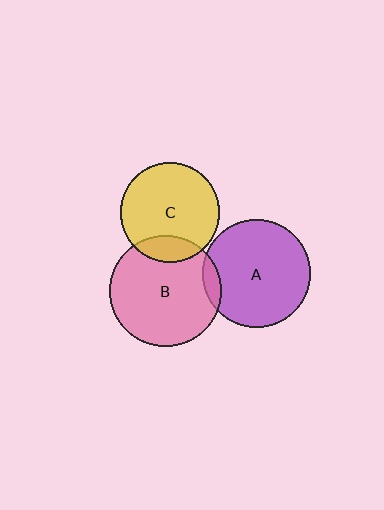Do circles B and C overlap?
Yes.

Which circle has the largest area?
Circle B (pink).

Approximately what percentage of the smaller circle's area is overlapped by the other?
Approximately 15%.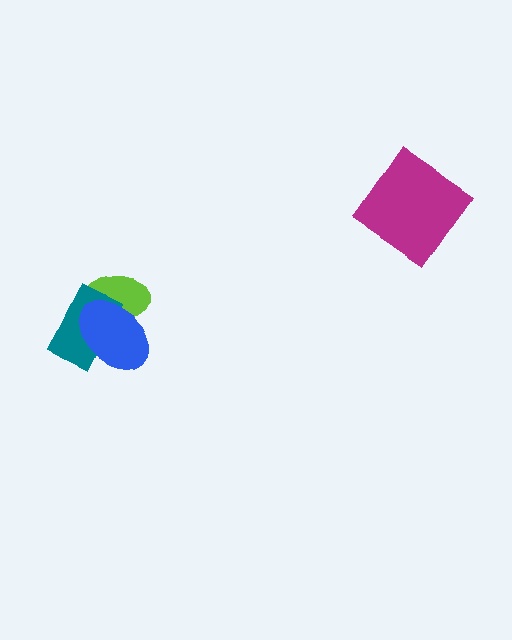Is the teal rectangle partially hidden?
Yes, it is partially covered by another shape.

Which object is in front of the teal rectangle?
The blue ellipse is in front of the teal rectangle.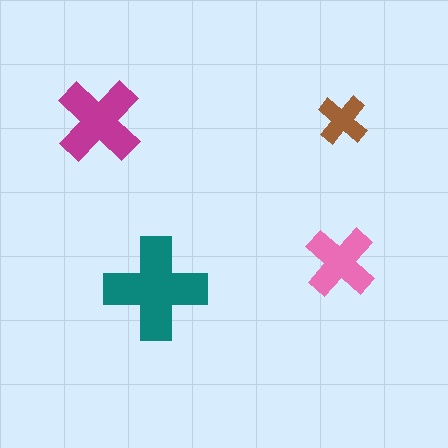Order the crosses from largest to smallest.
the teal one, the magenta one, the pink one, the brown one.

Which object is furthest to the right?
The brown cross is rightmost.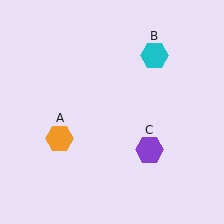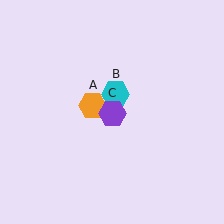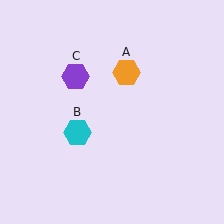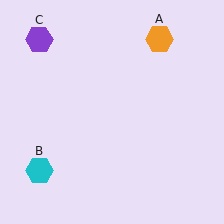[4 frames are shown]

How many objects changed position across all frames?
3 objects changed position: orange hexagon (object A), cyan hexagon (object B), purple hexagon (object C).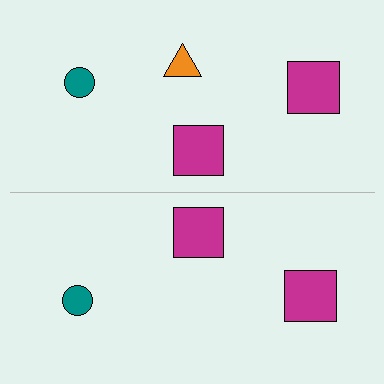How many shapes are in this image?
There are 7 shapes in this image.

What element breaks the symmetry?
A orange triangle is missing from the bottom side.